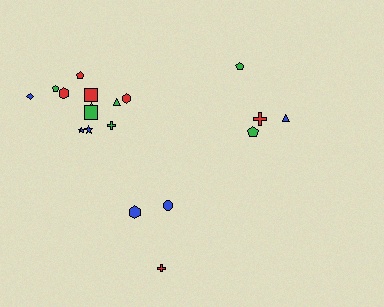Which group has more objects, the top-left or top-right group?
The top-left group.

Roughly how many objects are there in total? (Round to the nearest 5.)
Roughly 20 objects in total.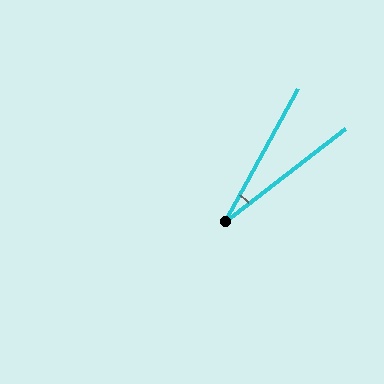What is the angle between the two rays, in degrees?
Approximately 23 degrees.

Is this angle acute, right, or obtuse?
It is acute.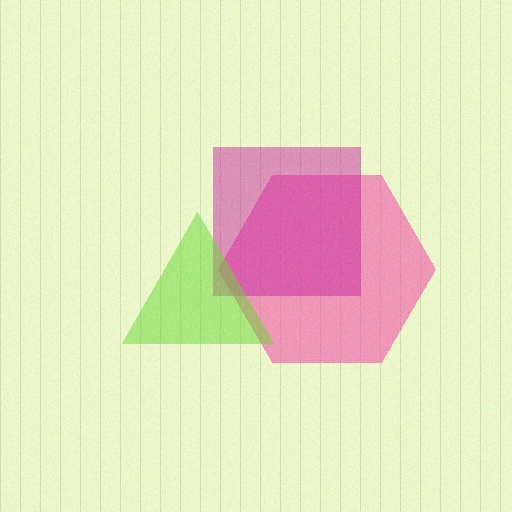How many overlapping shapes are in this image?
There are 3 overlapping shapes in the image.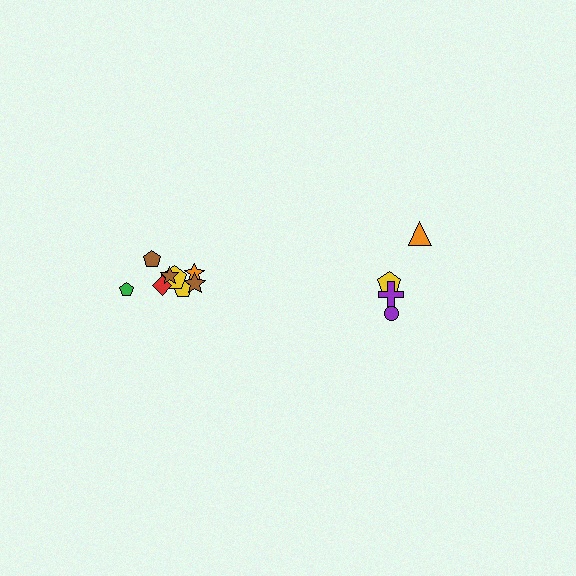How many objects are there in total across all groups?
There are 12 objects.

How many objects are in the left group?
There are 8 objects.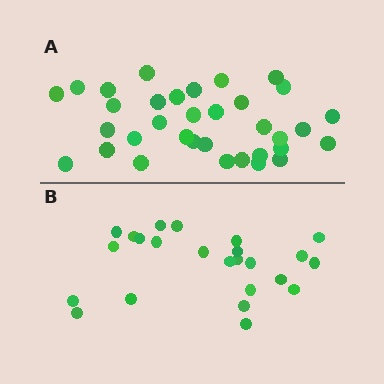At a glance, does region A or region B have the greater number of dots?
Region A (the top region) has more dots.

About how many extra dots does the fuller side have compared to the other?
Region A has roughly 10 or so more dots than region B.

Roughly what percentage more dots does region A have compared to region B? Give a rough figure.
About 40% more.